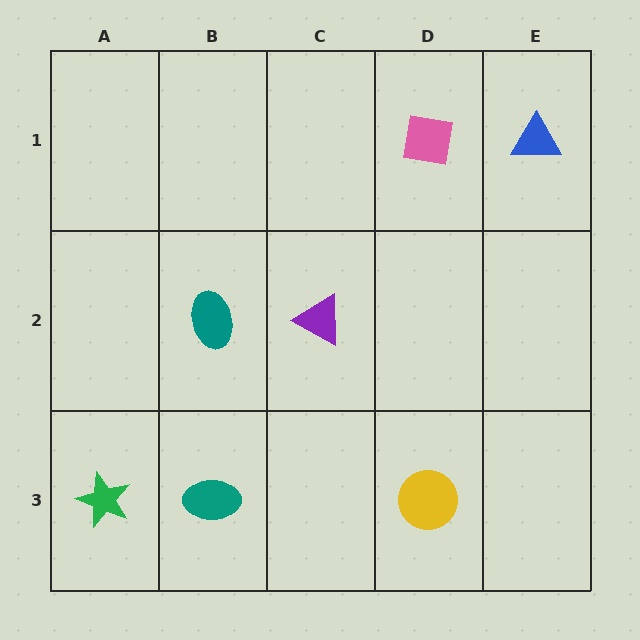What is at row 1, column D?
A pink square.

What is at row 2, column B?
A teal ellipse.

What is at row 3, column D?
A yellow circle.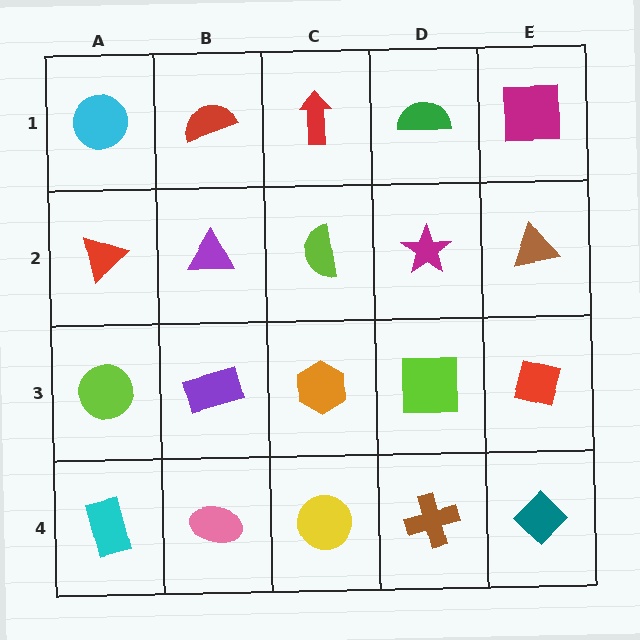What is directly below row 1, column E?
A brown triangle.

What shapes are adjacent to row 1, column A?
A red triangle (row 2, column A), a red semicircle (row 1, column B).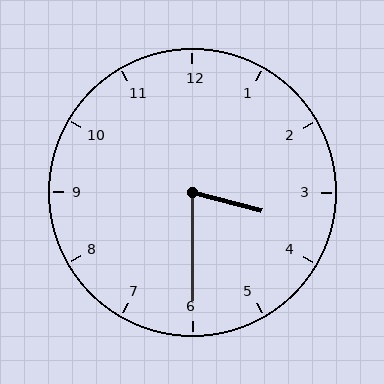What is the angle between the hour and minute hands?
Approximately 75 degrees.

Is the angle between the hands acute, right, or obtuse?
It is acute.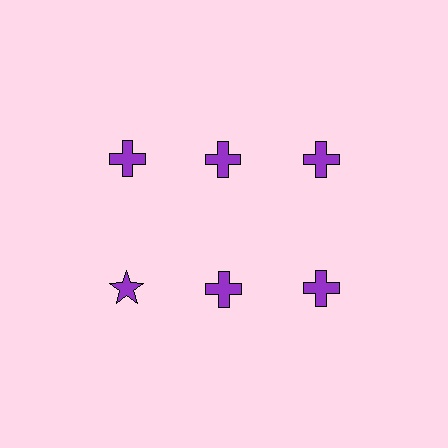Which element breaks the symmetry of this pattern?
The purple star in the second row, leftmost column breaks the symmetry. All other shapes are purple crosses.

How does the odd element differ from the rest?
It has a different shape: star instead of cross.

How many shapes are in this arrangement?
There are 6 shapes arranged in a grid pattern.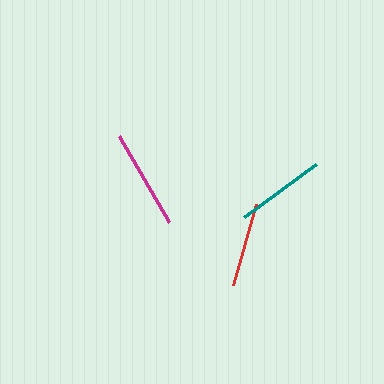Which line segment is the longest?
The magenta line is the longest at approximately 100 pixels.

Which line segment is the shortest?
The red line is the shortest at approximately 84 pixels.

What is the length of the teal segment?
The teal segment is approximately 89 pixels long.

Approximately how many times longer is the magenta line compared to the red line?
The magenta line is approximately 1.2 times the length of the red line.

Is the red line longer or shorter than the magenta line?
The magenta line is longer than the red line.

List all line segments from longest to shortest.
From longest to shortest: magenta, teal, red.